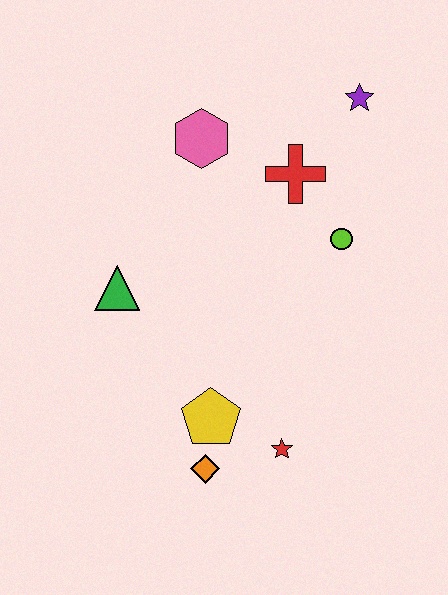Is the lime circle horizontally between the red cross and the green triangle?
No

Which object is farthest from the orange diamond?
The purple star is farthest from the orange diamond.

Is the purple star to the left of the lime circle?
No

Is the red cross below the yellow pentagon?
No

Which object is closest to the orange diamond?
The yellow pentagon is closest to the orange diamond.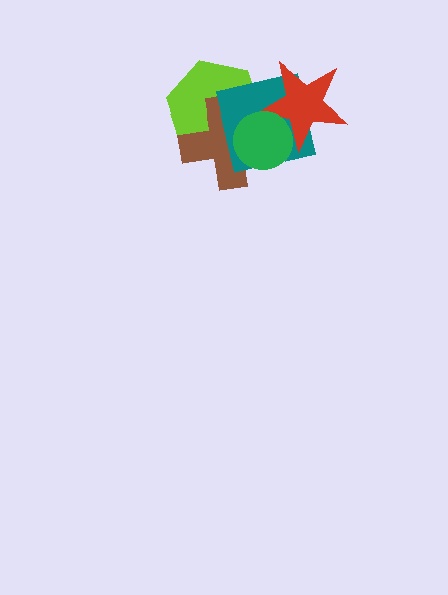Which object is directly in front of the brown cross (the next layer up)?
The teal square is directly in front of the brown cross.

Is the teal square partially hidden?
Yes, it is partially covered by another shape.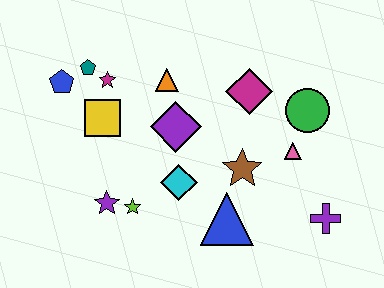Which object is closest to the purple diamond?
The orange triangle is closest to the purple diamond.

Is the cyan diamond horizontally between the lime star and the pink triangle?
Yes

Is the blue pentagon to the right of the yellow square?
No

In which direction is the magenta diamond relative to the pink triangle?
The magenta diamond is above the pink triangle.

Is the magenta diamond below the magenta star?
Yes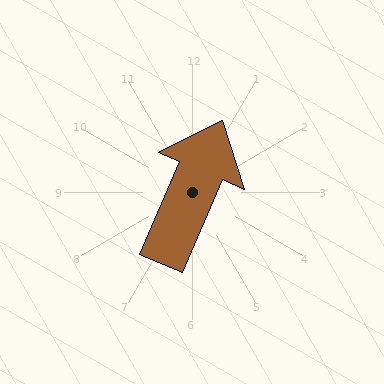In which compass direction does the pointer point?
Northeast.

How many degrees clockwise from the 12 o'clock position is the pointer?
Approximately 23 degrees.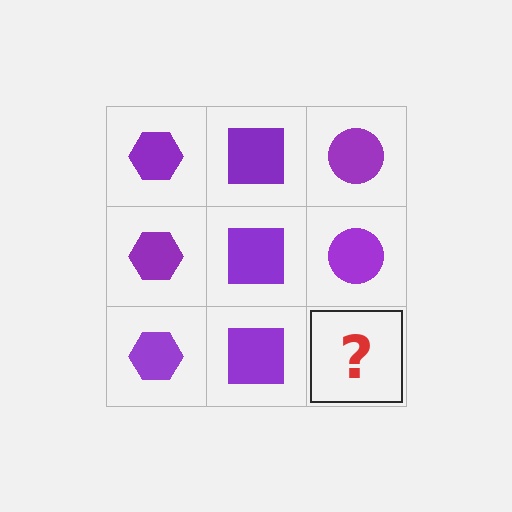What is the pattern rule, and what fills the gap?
The rule is that each column has a consistent shape. The gap should be filled with a purple circle.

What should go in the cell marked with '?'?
The missing cell should contain a purple circle.